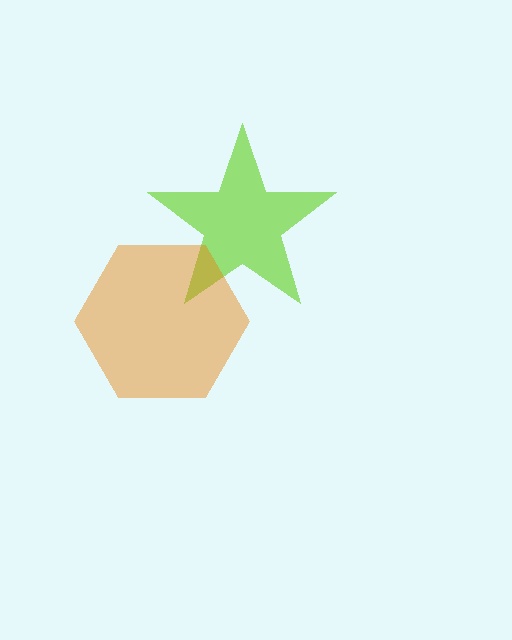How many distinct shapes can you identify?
There are 2 distinct shapes: a lime star, an orange hexagon.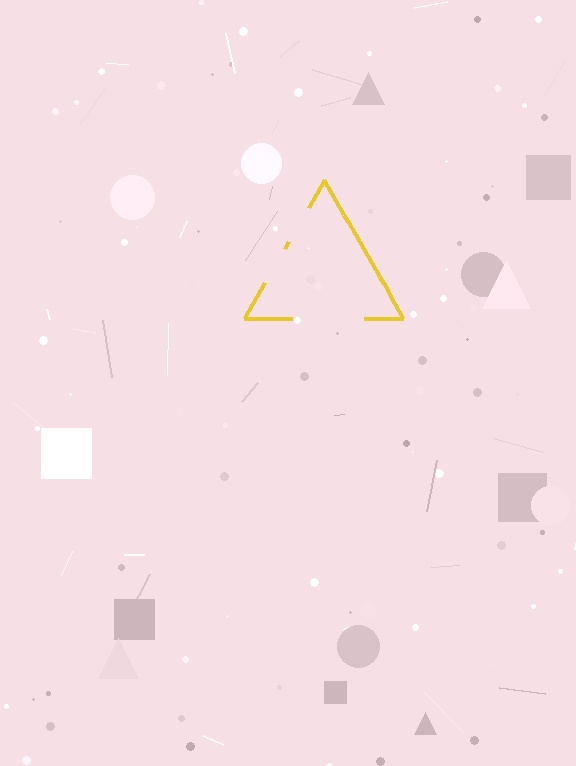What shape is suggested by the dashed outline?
The dashed outline suggests a triangle.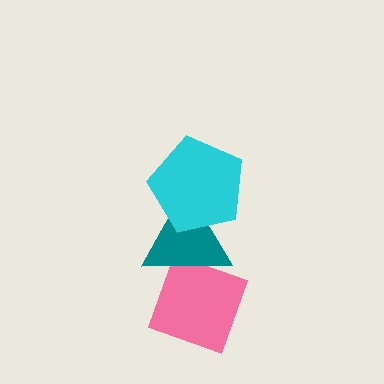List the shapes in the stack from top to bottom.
From top to bottom: the cyan pentagon, the teal triangle, the pink diamond.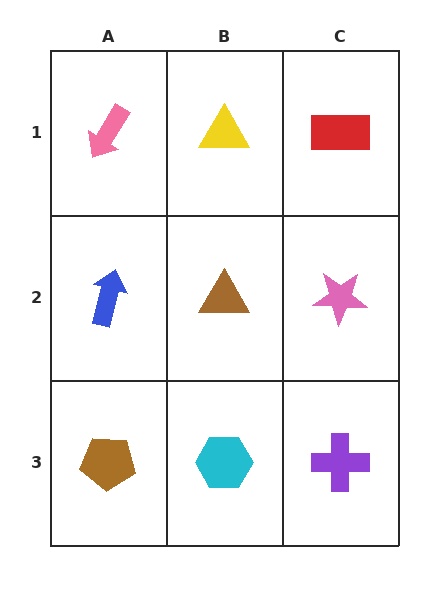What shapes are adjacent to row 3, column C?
A pink star (row 2, column C), a cyan hexagon (row 3, column B).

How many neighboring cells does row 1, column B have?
3.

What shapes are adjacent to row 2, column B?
A yellow triangle (row 1, column B), a cyan hexagon (row 3, column B), a blue arrow (row 2, column A), a pink star (row 2, column C).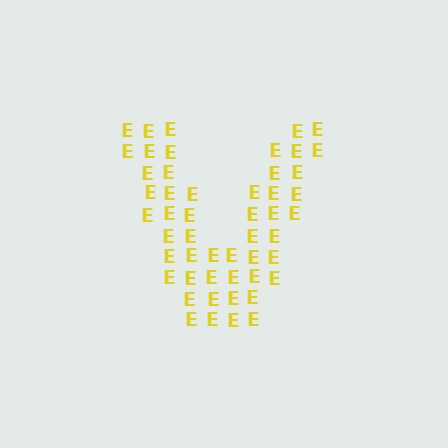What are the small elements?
The small elements are letter E's.